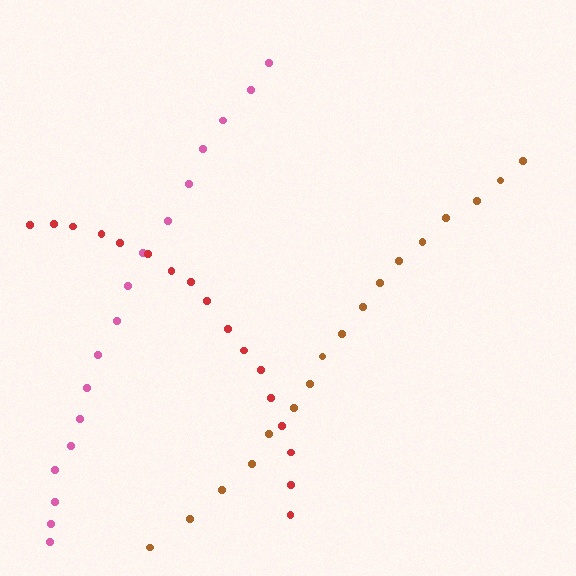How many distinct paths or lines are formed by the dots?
There are 3 distinct paths.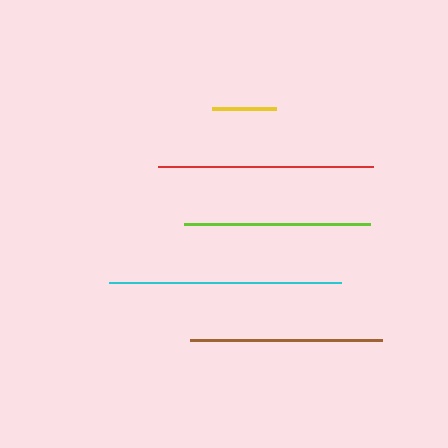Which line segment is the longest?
The cyan line is the longest at approximately 232 pixels.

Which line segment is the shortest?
The yellow line is the shortest at approximately 64 pixels.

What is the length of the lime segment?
The lime segment is approximately 186 pixels long.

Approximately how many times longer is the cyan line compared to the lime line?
The cyan line is approximately 1.2 times the length of the lime line.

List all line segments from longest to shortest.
From longest to shortest: cyan, red, brown, lime, yellow.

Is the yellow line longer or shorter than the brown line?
The brown line is longer than the yellow line.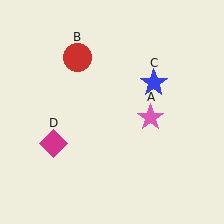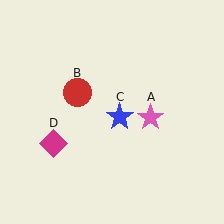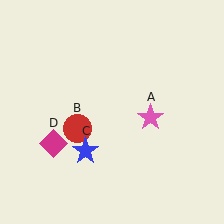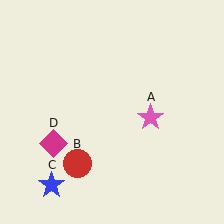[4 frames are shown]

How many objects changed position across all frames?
2 objects changed position: red circle (object B), blue star (object C).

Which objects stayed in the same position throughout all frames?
Pink star (object A) and magenta diamond (object D) remained stationary.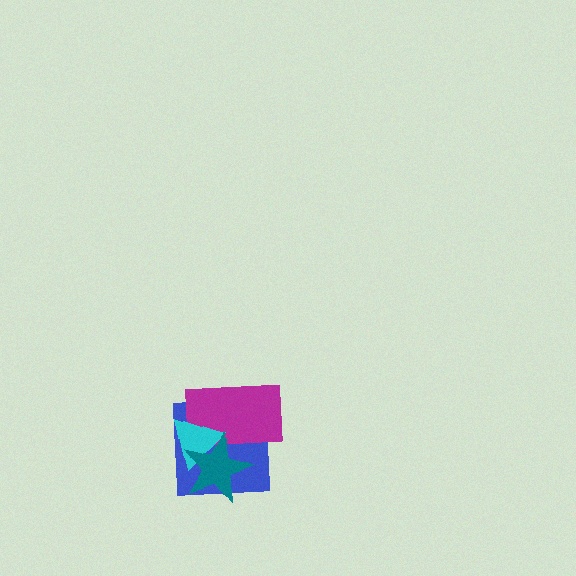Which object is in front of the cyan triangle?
The teal star is in front of the cyan triangle.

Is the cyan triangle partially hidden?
Yes, it is partially covered by another shape.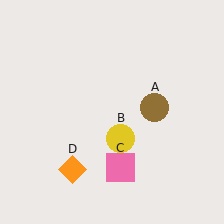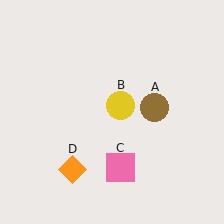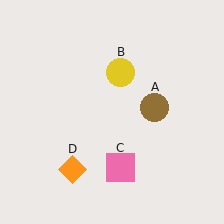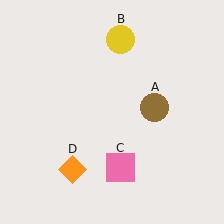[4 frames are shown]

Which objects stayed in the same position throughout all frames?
Brown circle (object A) and pink square (object C) and orange diamond (object D) remained stationary.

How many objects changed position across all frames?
1 object changed position: yellow circle (object B).